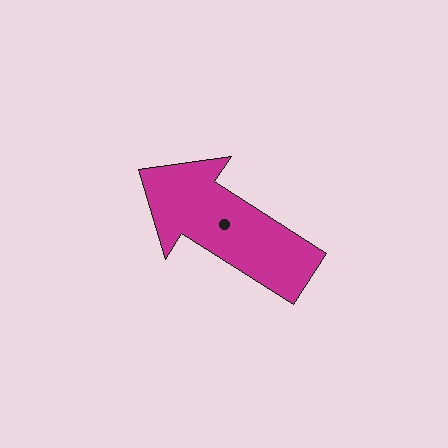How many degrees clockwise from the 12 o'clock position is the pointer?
Approximately 303 degrees.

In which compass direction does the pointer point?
Northwest.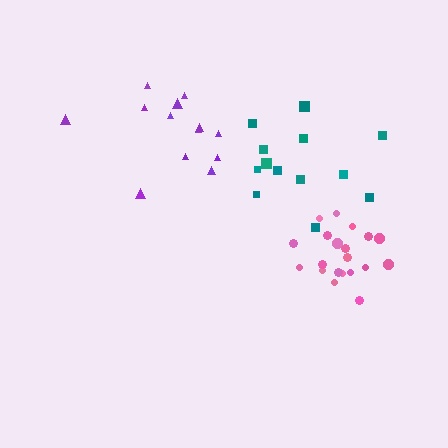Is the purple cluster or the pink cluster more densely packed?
Pink.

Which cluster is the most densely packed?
Pink.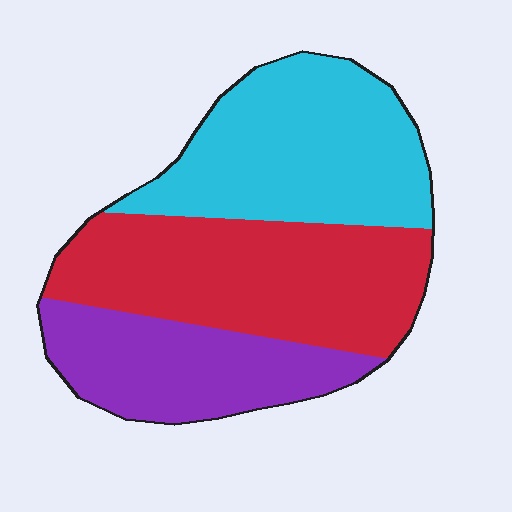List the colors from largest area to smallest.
From largest to smallest: red, cyan, purple.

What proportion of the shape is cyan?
Cyan takes up about three eighths (3/8) of the shape.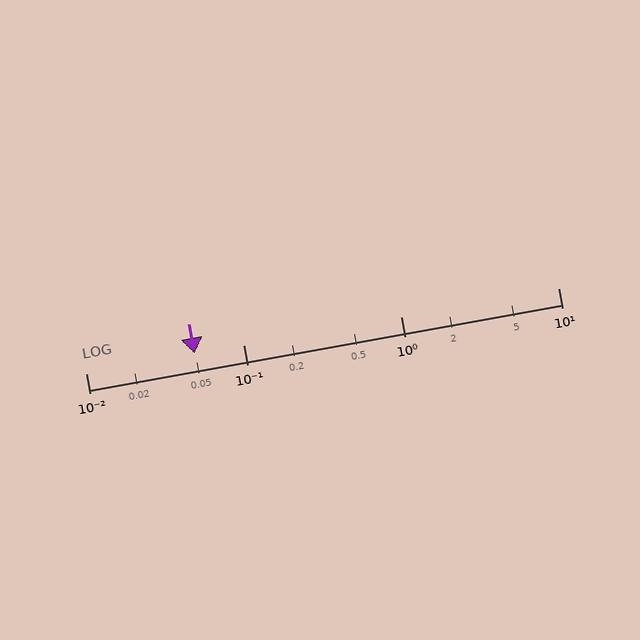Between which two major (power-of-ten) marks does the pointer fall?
The pointer is between 0.01 and 0.1.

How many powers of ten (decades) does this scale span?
The scale spans 3 decades, from 0.01 to 10.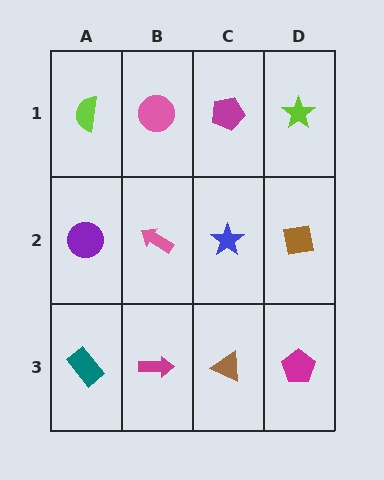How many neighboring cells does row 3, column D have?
2.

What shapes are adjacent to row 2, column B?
A pink circle (row 1, column B), a magenta arrow (row 3, column B), a purple circle (row 2, column A), a blue star (row 2, column C).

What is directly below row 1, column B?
A pink arrow.